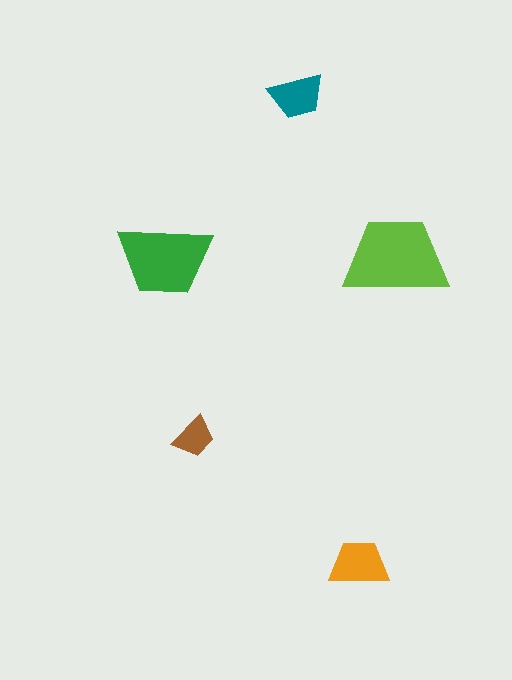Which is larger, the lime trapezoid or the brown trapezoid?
The lime one.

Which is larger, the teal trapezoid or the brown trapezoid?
The teal one.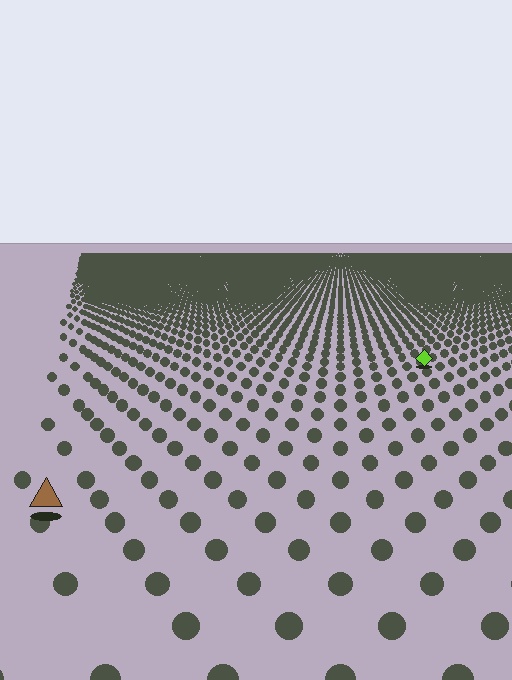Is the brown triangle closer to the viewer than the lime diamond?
Yes. The brown triangle is closer — you can tell from the texture gradient: the ground texture is coarser near it.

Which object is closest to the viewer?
The brown triangle is closest. The texture marks near it are larger and more spread out.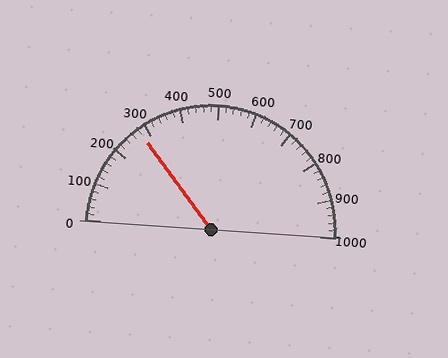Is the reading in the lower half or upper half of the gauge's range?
The reading is in the lower half of the range (0 to 1000).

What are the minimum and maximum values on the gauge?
The gauge ranges from 0 to 1000.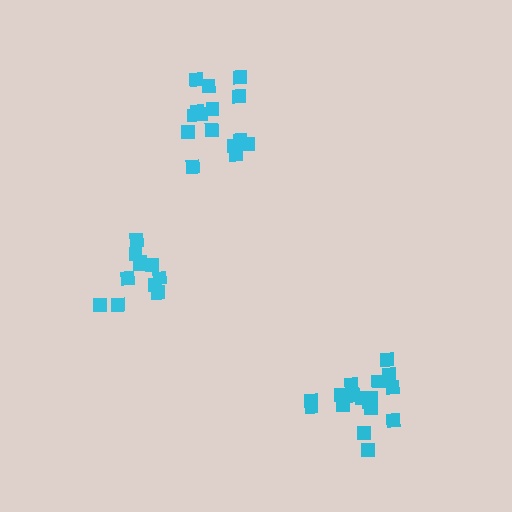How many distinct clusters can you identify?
There are 3 distinct clusters.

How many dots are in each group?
Group 1: 15 dots, Group 2: 17 dots, Group 3: 11 dots (43 total).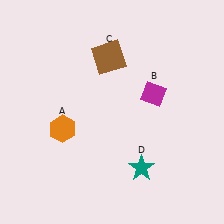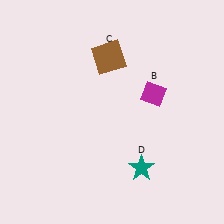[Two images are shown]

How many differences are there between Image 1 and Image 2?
There is 1 difference between the two images.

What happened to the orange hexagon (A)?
The orange hexagon (A) was removed in Image 2. It was in the bottom-left area of Image 1.